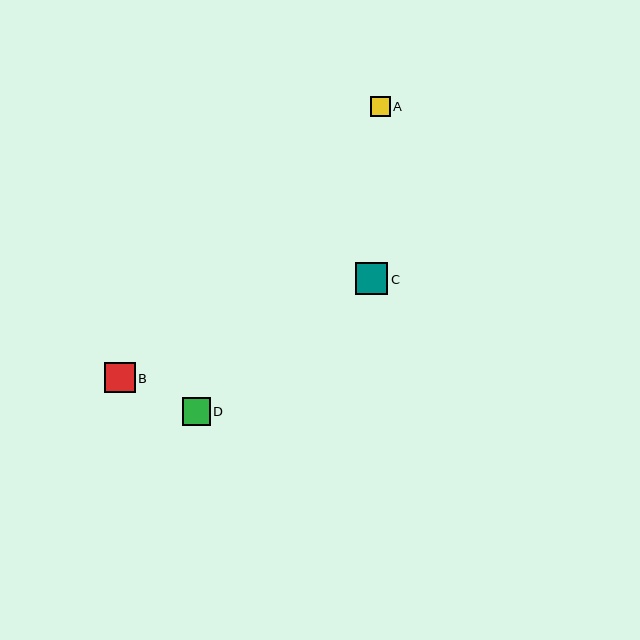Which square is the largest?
Square C is the largest with a size of approximately 32 pixels.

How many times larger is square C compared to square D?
Square C is approximately 1.1 times the size of square D.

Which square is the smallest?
Square A is the smallest with a size of approximately 19 pixels.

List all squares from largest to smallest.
From largest to smallest: C, B, D, A.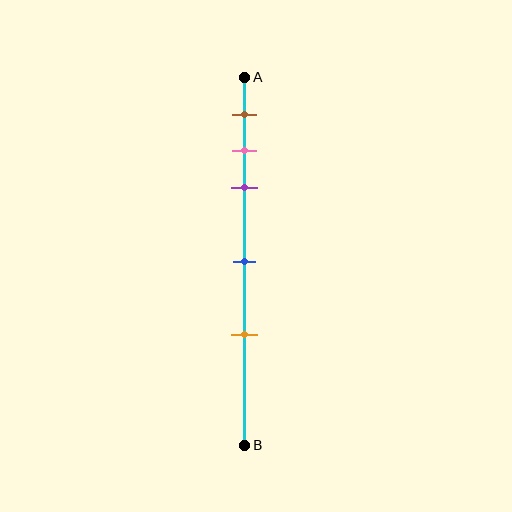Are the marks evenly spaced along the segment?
No, the marks are not evenly spaced.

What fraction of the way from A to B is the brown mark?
The brown mark is approximately 10% (0.1) of the way from A to B.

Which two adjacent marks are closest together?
The pink and purple marks are the closest adjacent pair.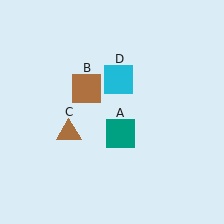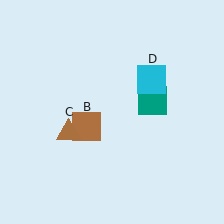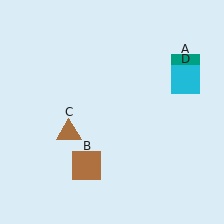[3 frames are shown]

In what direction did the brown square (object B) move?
The brown square (object B) moved down.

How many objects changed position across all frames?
3 objects changed position: teal square (object A), brown square (object B), cyan square (object D).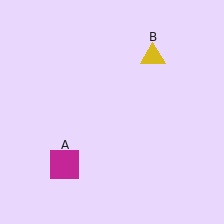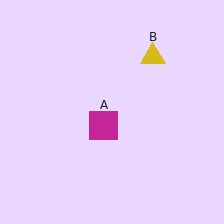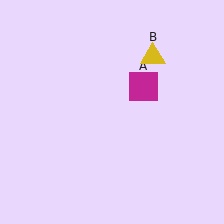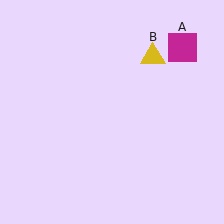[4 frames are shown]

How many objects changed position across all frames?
1 object changed position: magenta square (object A).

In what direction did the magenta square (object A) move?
The magenta square (object A) moved up and to the right.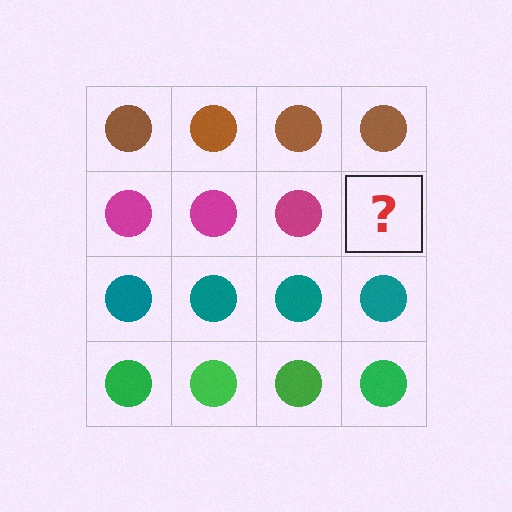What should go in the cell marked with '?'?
The missing cell should contain a magenta circle.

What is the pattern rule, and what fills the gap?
The rule is that each row has a consistent color. The gap should be filled with a magenta circle.